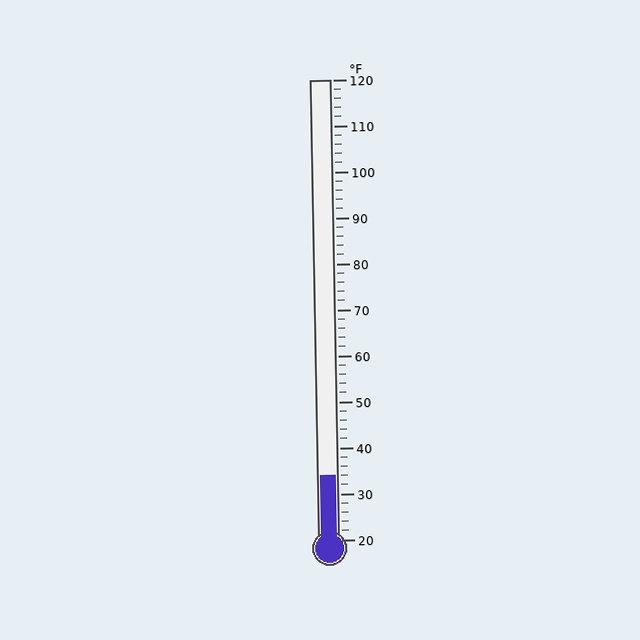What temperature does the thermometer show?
The thermometer shows approximately 34°F.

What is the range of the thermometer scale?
The thermometer scale ranges from 20°F to 120°F.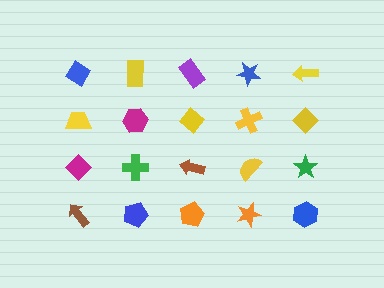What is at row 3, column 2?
A green cross.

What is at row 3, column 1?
A magenta diamond.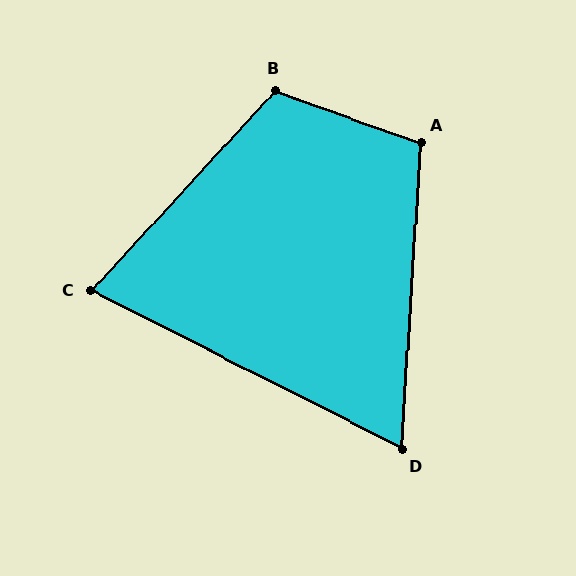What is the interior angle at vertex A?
Approximately 106 degrees (obtuse).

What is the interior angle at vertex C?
Approximately 74 degrees (acute).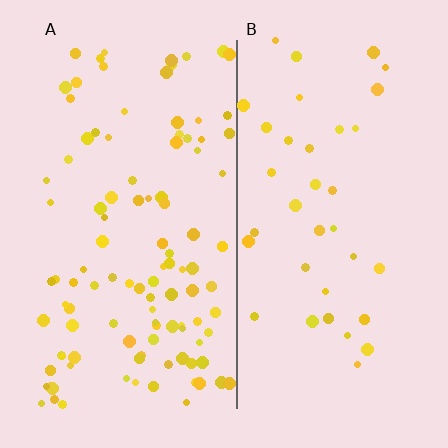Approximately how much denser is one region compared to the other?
Approximately 2.9× — region A over region B.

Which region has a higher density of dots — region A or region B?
A (the left).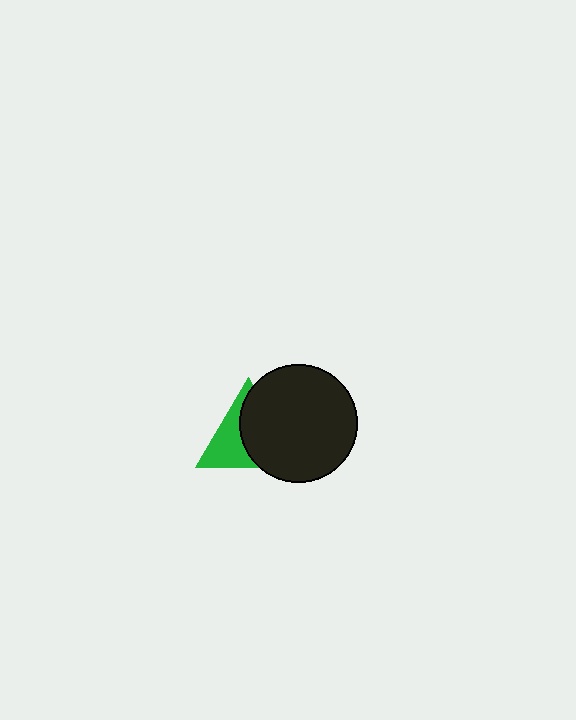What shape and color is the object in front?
The object in front is a black circle.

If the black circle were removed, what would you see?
You would see the complete green triangle.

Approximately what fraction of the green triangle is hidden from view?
Roughly 56% of the green triangle is hidden behind the black circle.